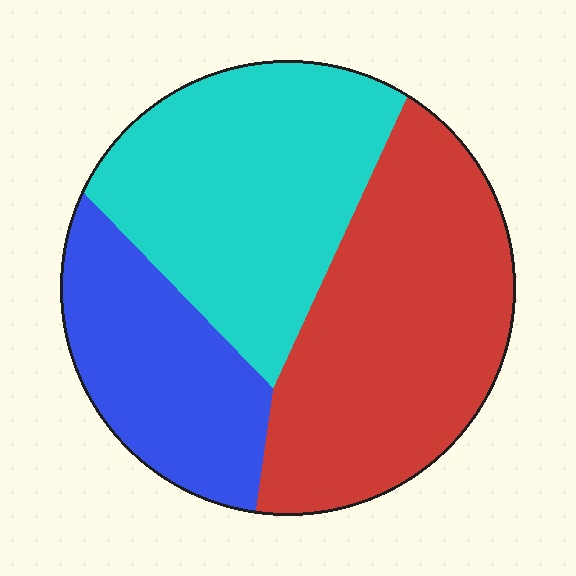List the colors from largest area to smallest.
From largest to smallest: red, cyan, blue.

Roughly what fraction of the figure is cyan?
Cyan covers 36% of the figure.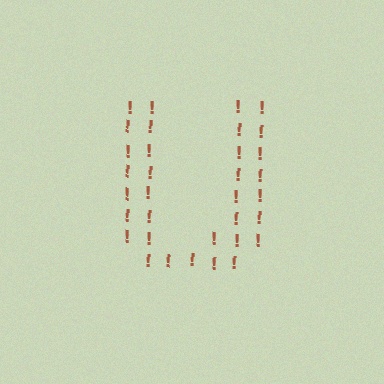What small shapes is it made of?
It is made of small exclamation marks.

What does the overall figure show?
The overall figure shows the letter U.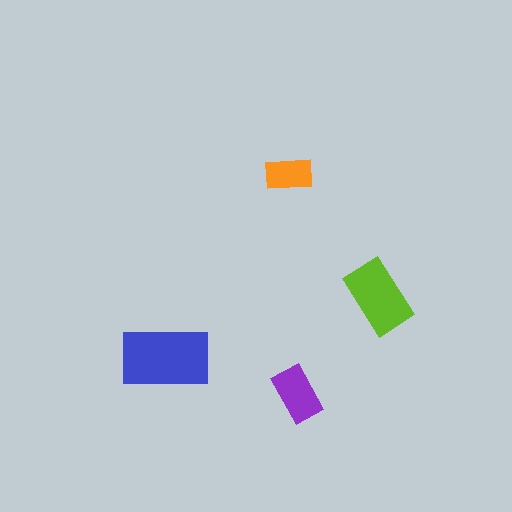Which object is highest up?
The orange rectangle is topmost.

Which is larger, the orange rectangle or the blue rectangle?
The blue one.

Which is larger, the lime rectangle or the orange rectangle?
The lime one.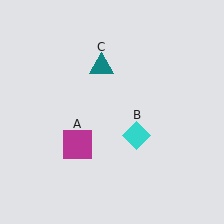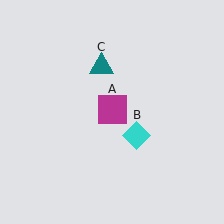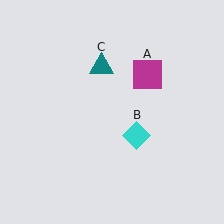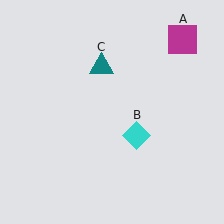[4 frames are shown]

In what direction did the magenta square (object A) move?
The magenta square (object A) moved up and to the right.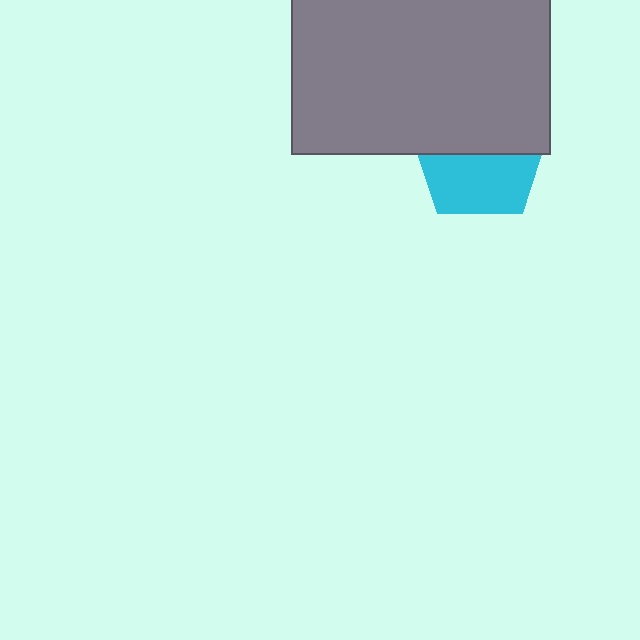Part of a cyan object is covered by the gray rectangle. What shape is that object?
It is a pentagon.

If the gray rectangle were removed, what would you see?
You would see the complete cyan pentagon.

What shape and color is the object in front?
The object in front is a gray rectangle.